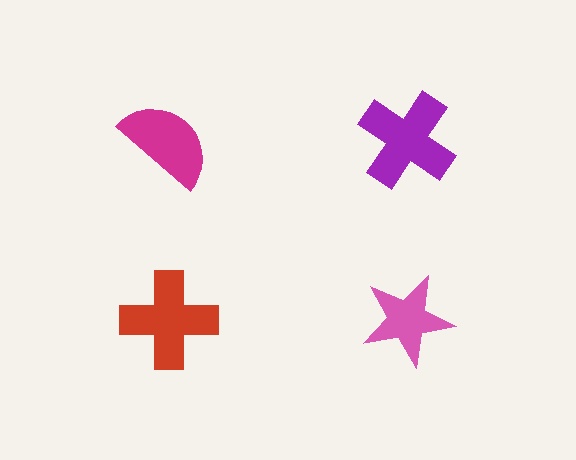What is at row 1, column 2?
A purple cross.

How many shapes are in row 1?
2 shapes.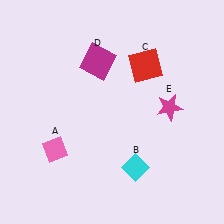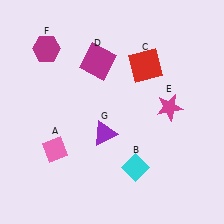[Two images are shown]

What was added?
A magenta hexagon (F), a purple triangle (G) were added in Image 2.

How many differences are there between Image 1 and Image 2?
There are 2 differences between the two images.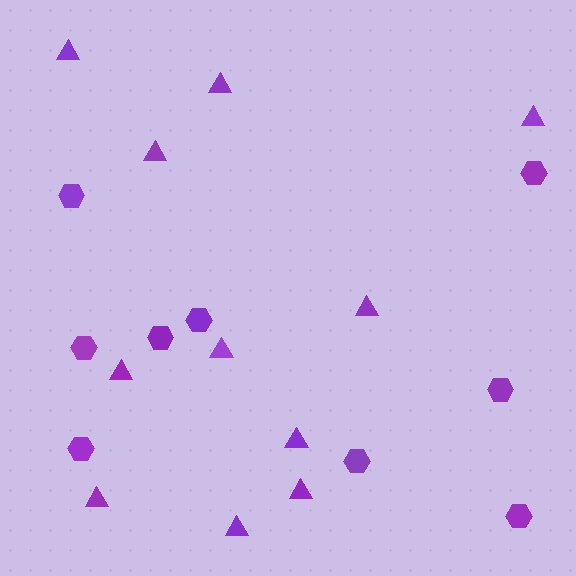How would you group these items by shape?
There are 2 groups: one group of triangles (11) and one group of hexagons (9).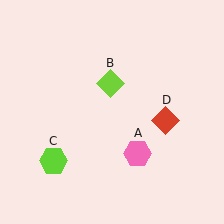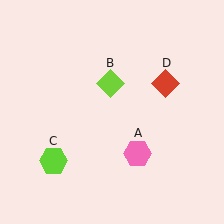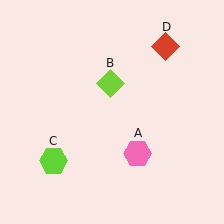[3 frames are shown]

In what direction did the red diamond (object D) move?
The red diamond (object D) moved up.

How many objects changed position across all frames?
1 object changed position: red diamond (object D).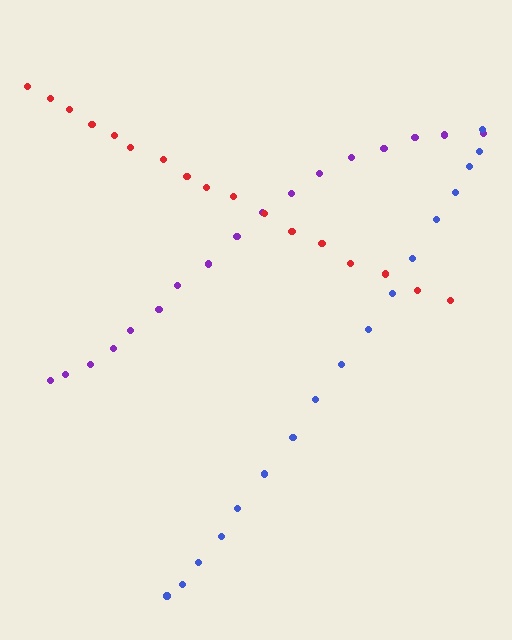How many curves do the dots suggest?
There are 3 distinct paths.